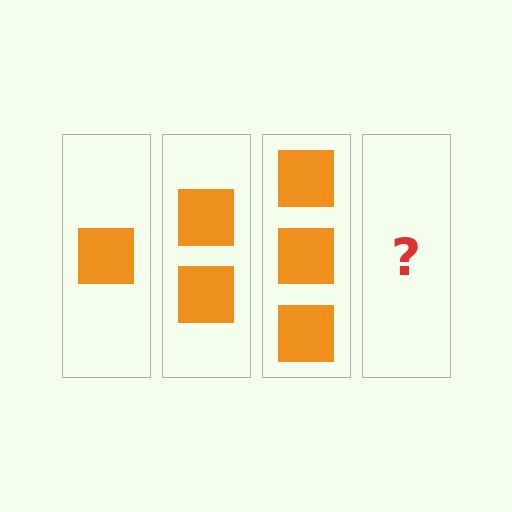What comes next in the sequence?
The next element should be 4 squares.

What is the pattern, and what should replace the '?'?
The pattern is that each step adds one more square. The '?' should be 4 squares.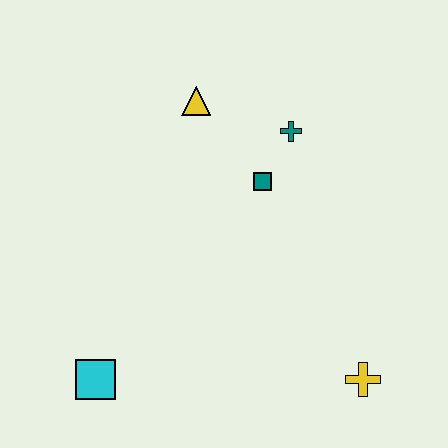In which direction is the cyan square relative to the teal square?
The cyan square is below the teal square.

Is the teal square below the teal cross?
Yes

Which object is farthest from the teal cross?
The cyan square is farthest from the teal cross.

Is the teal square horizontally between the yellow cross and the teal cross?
No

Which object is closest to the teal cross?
The teal square is closest to the teal cross.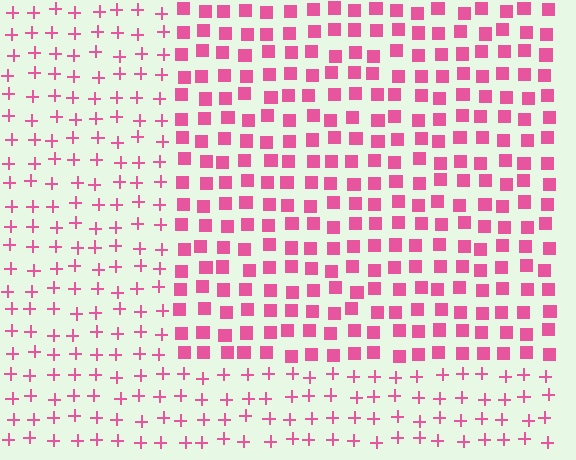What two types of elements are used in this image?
The image uses squares inside the rectangle region and plus signs outside it.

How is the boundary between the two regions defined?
The boundary is defined by a change in element shape: squares inside vs. plus signs outside. All elements share the same color and spacing.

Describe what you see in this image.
The image is filled with small pink elements arranged in a uniform grid. A rectangle-shaped region contains squares, while the surrounding area contains plus signs. The boundary is defined purely by the change in element shape.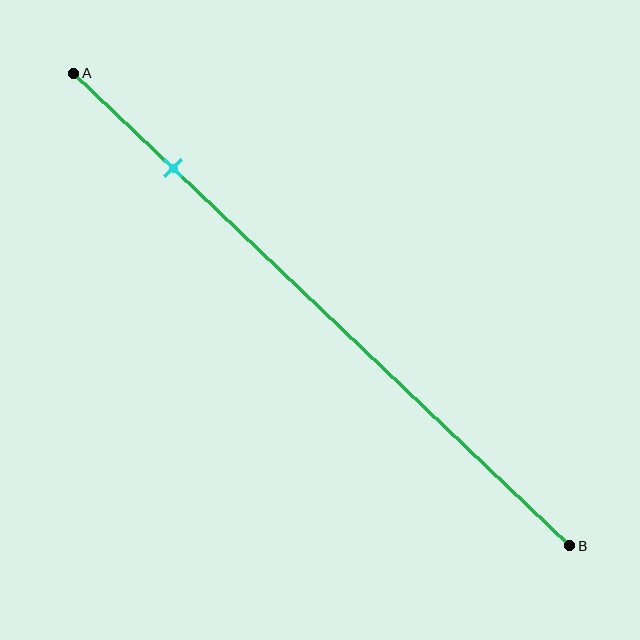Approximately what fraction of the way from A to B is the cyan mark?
The cyan mark is approximately 20% of the way from A to B.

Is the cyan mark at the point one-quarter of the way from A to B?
No, the mark is at about 20% from A, not at the 25% one-quarter point.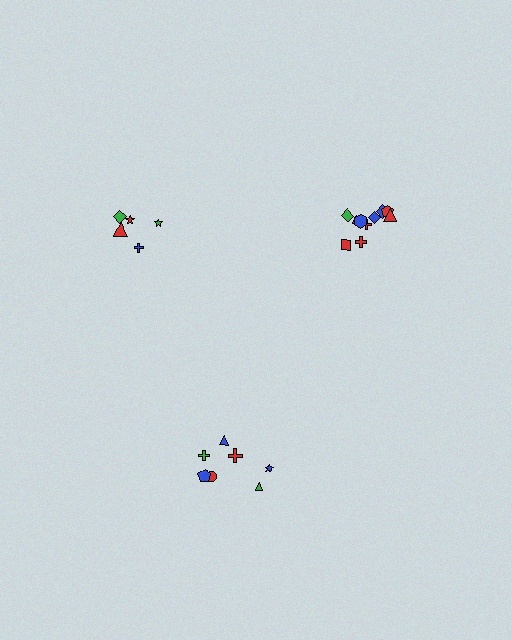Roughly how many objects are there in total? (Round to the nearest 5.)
Roughly 20 objects in total.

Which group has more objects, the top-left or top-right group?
The top-right group.